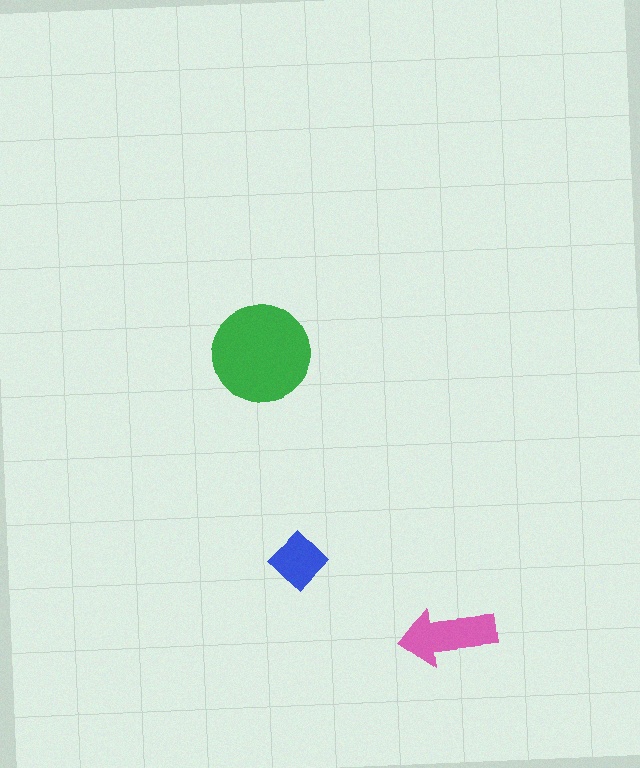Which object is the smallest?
The blue diamond.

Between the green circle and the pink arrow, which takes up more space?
The green circle.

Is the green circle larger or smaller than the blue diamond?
Larger.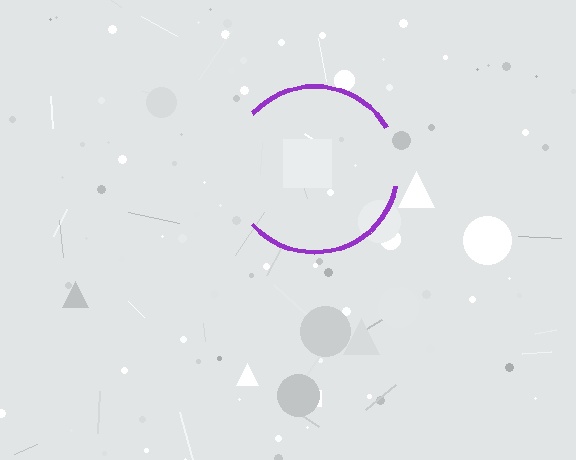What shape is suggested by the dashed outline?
The dashed outline suggests a circle.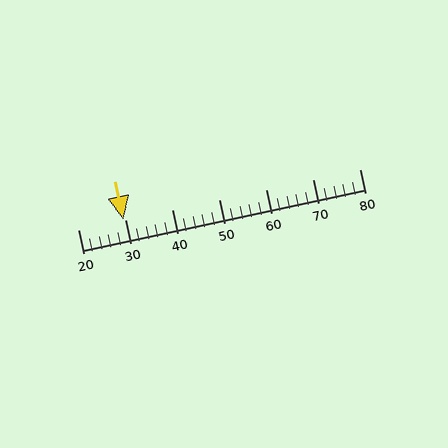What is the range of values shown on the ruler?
The ruler shows values from 20 to 80.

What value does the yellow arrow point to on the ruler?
The yellow arrow points to approximately 30.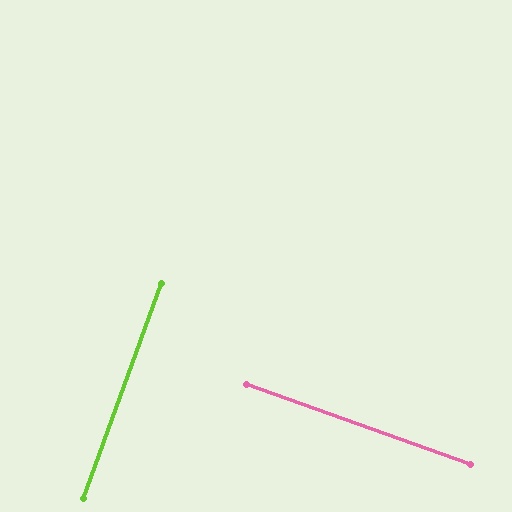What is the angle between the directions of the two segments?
Approximately 90 degrees.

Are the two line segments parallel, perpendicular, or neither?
Perpendicular — they meet at approximately 90°.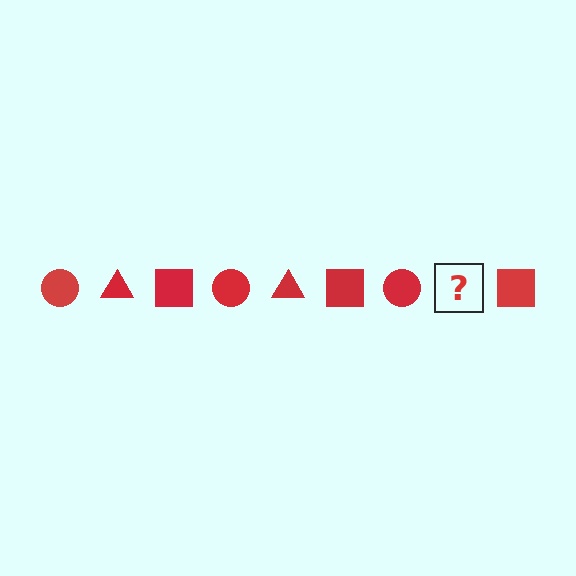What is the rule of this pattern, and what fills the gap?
The rule is that the pattern cycles through circle, triangle, square shapes in red. The gap should be filled with a red triangle.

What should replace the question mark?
The question mark should be replaced with a red triangle.